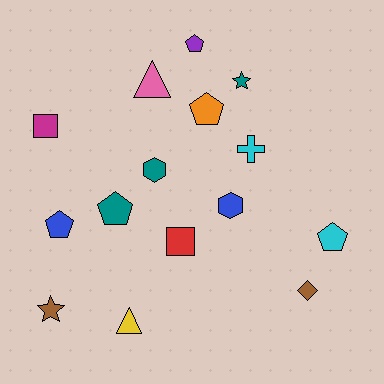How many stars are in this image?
There are 2 stars.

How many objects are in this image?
There are 15 objects.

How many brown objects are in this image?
There are 2 brown objects.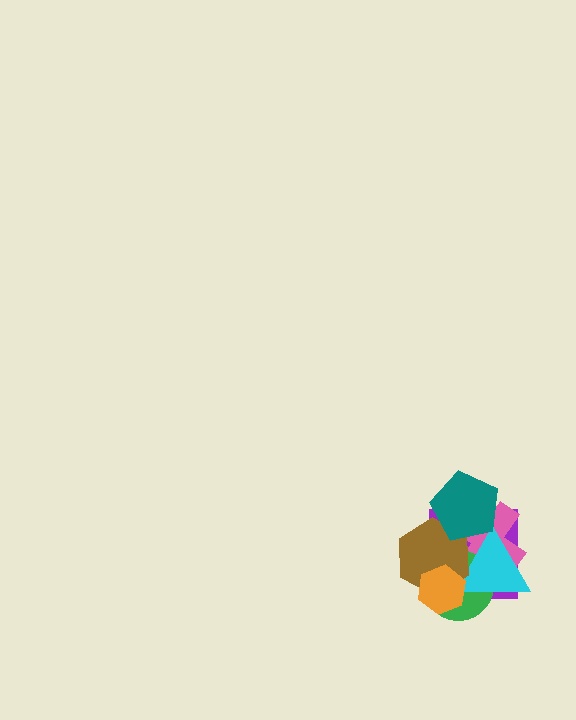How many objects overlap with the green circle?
5 objects overlap with the green circle.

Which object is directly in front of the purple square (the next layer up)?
The pink cross is directly in front of the purple square.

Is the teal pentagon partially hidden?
No, no other shape covers it.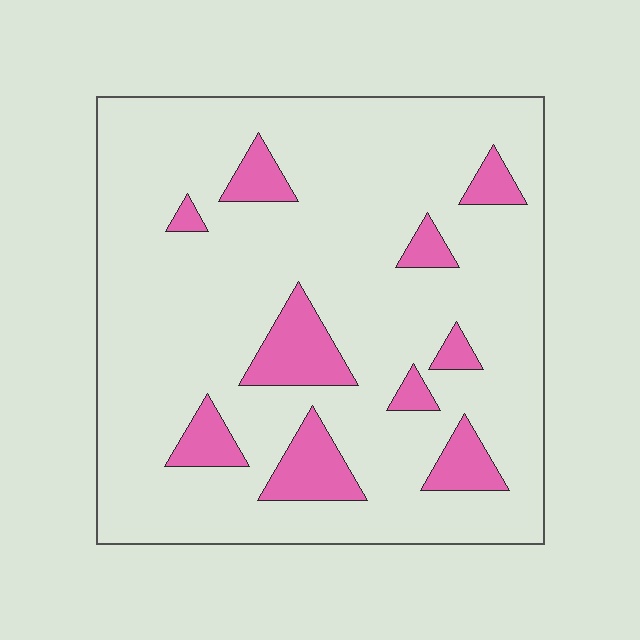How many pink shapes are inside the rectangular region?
10.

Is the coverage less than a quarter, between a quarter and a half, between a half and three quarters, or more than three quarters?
Less than a quarter.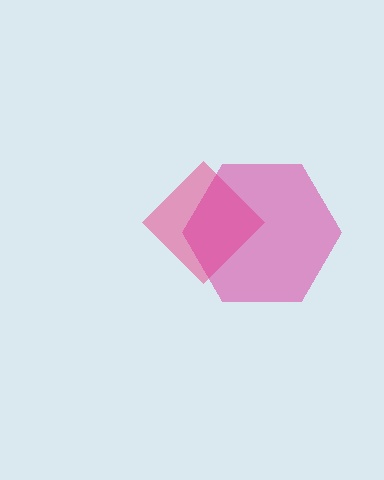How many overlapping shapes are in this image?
There are 2 overlapping shapes in the image.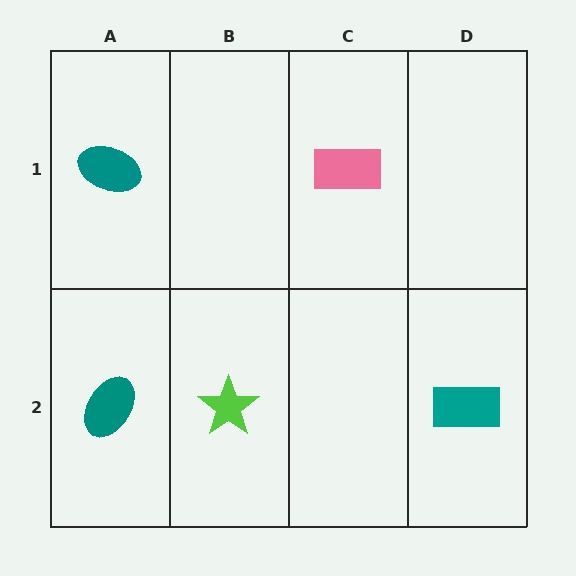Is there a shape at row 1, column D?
No, that cell is empty.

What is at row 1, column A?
A teal ellipse.